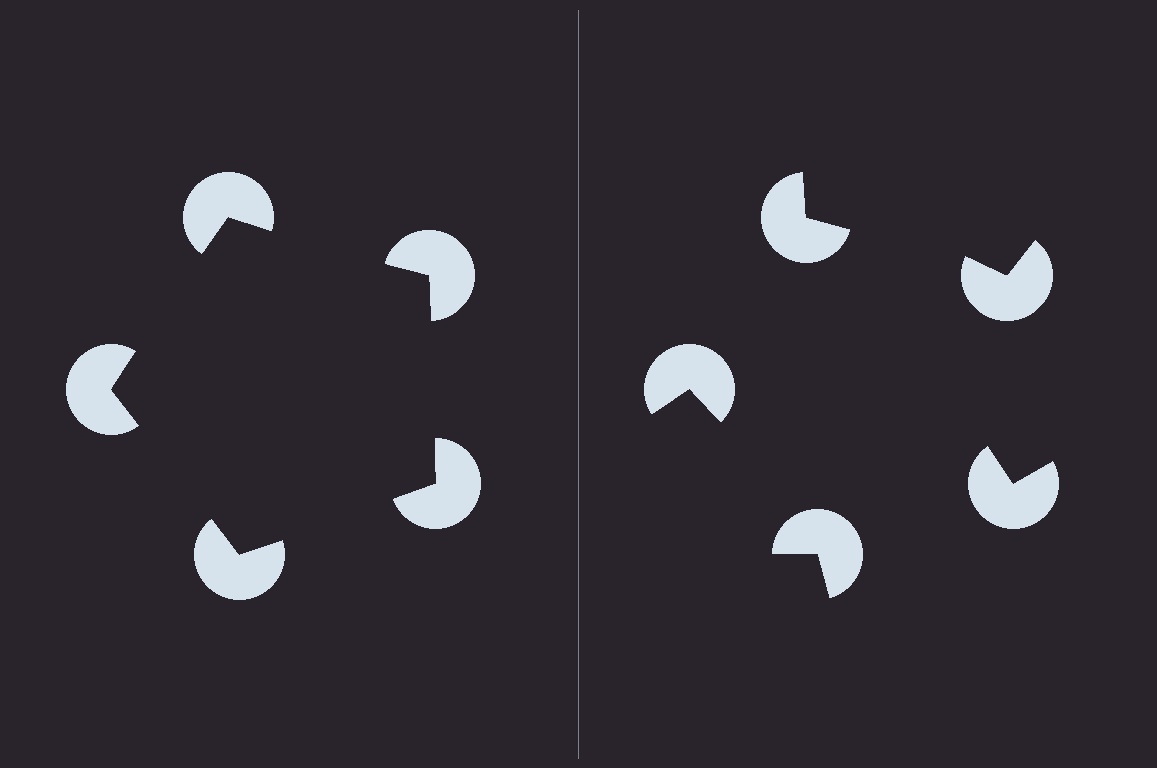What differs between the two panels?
The pac-man discs are positioned identically on both sides; only the wedge orientations differ. On the left they align to a pentagon; on the right they are misaligned.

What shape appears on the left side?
An illusory pentagon.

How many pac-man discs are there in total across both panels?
10 — 5 on each side.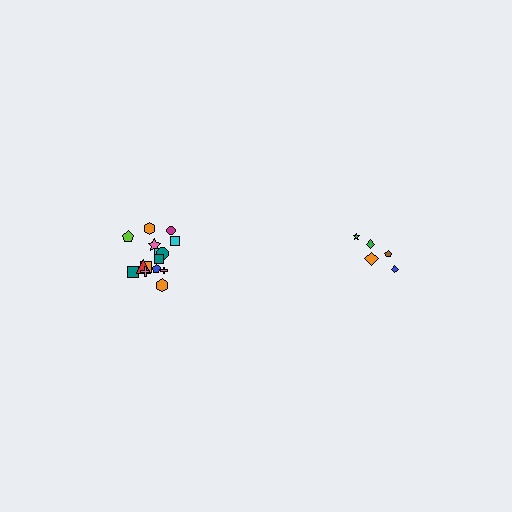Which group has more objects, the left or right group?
The left group.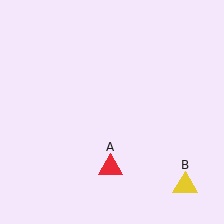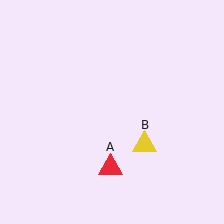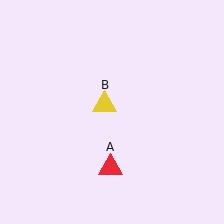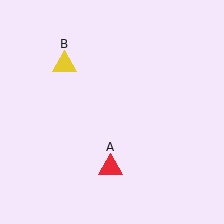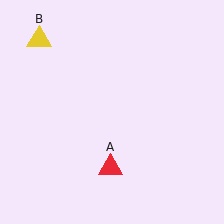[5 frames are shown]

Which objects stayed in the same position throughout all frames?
Red triangle (object A) remained stationary.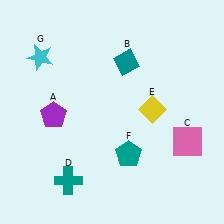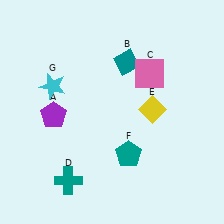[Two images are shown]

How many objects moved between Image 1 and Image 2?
2 objects moved between the two images.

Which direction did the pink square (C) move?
The pink square (C) moved up.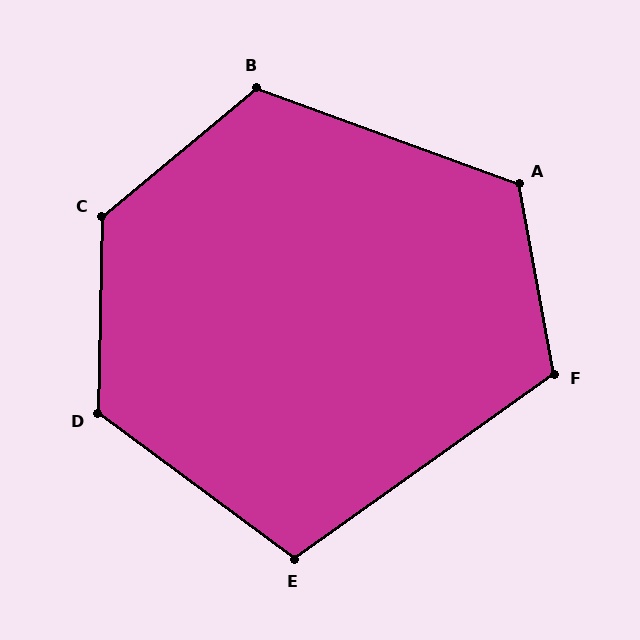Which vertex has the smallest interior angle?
E, at approximately 108 degrees.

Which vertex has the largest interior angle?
C, at approximately 131 degrees.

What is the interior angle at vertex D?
Approximately 125 degrees (obtuse).